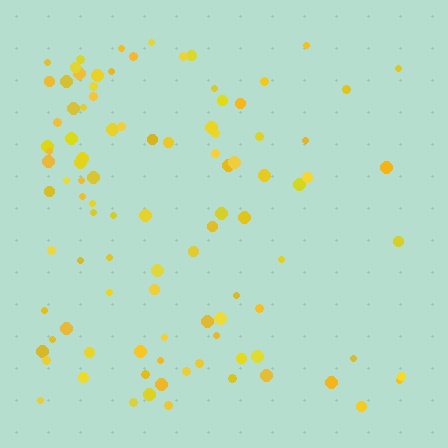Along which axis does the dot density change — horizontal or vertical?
Horizontal.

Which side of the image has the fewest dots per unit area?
The right.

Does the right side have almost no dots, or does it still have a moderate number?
Still a moderate number, just noticeably fewer than the left.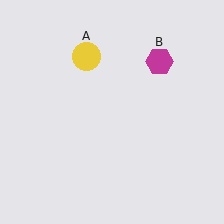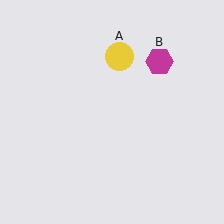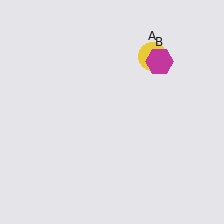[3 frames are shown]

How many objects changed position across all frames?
1 object changed position: yellow circle (object A).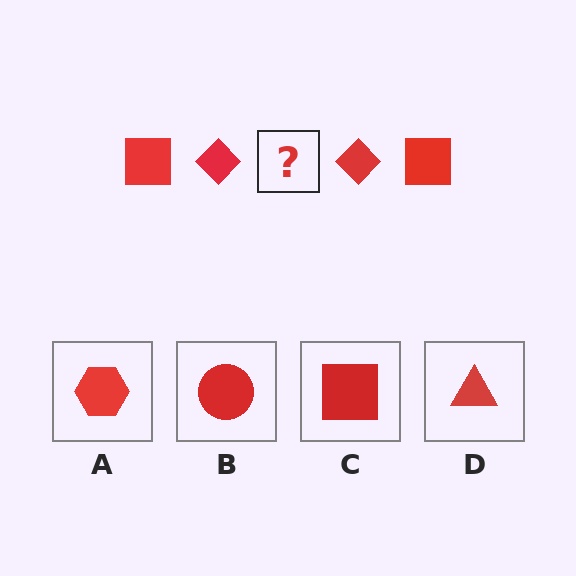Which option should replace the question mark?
Option C.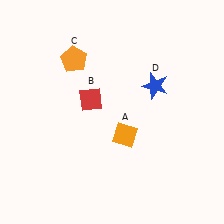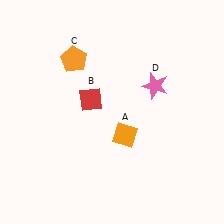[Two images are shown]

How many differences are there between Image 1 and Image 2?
There is 1 difference between the two images.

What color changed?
The star (D) changed from blue in Image 1 to pink in Image 2.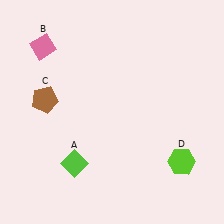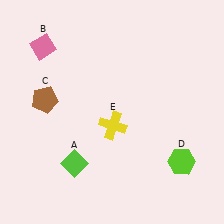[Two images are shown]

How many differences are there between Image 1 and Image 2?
There is 1 difference between the two images.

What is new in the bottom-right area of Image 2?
A yellow cross (E) was added in the bottom-right area of Image 2.